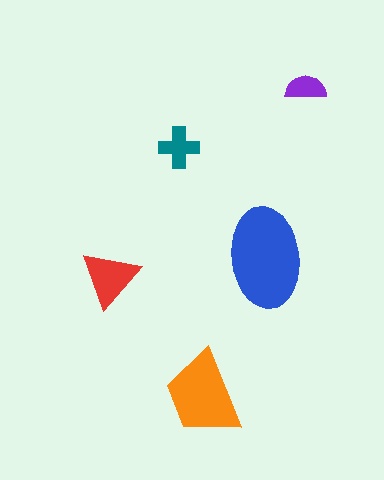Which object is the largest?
The blue ellipse.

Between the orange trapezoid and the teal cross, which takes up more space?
The orange trapezoid.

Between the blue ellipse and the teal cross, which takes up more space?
The blue ellipse.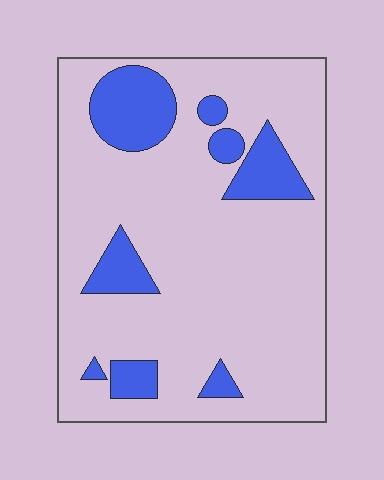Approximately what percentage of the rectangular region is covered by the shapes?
Approximately 20%.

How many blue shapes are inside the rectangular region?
8.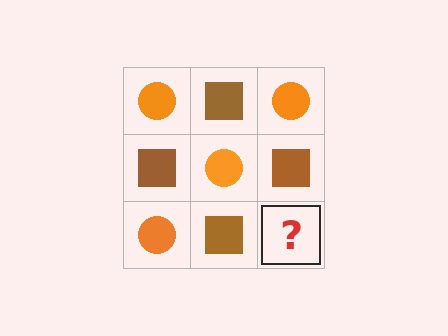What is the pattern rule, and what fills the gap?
The rule is that it alternates orange circle and brown square in a checkerboard pattern. The gap should be filled with an orange circle.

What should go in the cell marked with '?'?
The missing cell should contain an orange circle.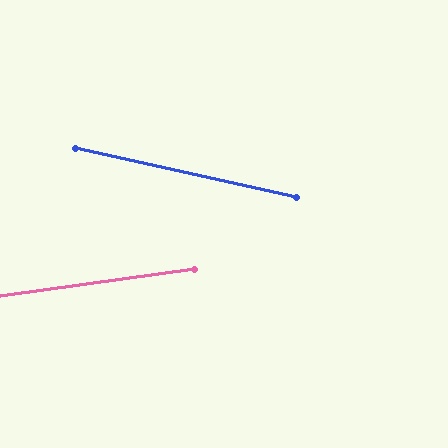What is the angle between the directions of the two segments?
Approximately 20 degrees.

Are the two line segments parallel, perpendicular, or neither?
Neither parallel nor perpendicular — they differ by about 20°.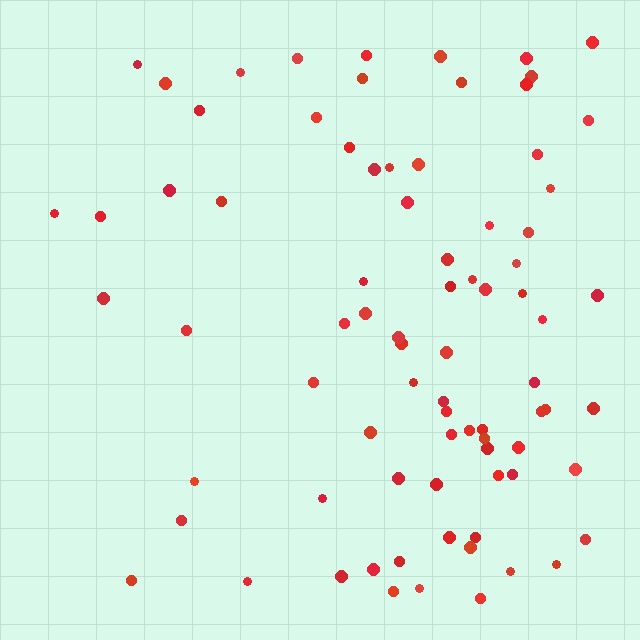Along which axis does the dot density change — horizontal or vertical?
Horizontal.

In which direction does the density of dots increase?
From left to right, with the right side densest.